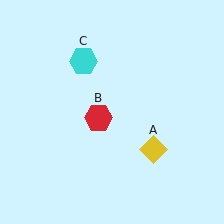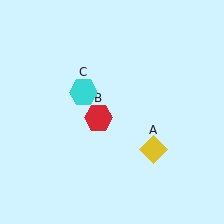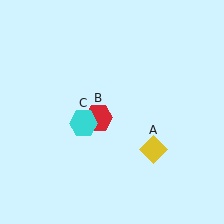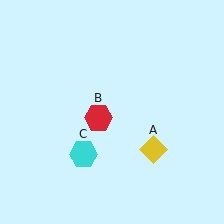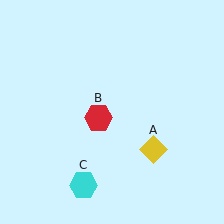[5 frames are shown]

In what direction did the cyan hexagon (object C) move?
The cyan hexagon (object C) moved down.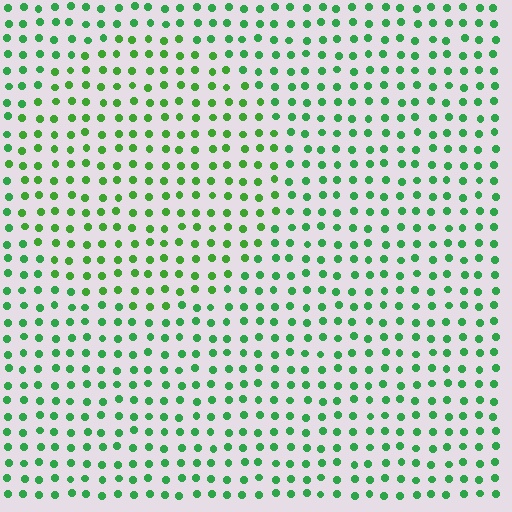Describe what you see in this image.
The image is filled with small green elements in a uniform arrangement. A circle-shaped region is visible where the elements are tinted to a slightly different hue, forming a subtle color boundary.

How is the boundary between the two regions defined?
The boundary is defined purely by a slight shift in hue (about 22 degrees). Spacing, size, and orientation are identical on both sides.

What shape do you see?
I see a circle.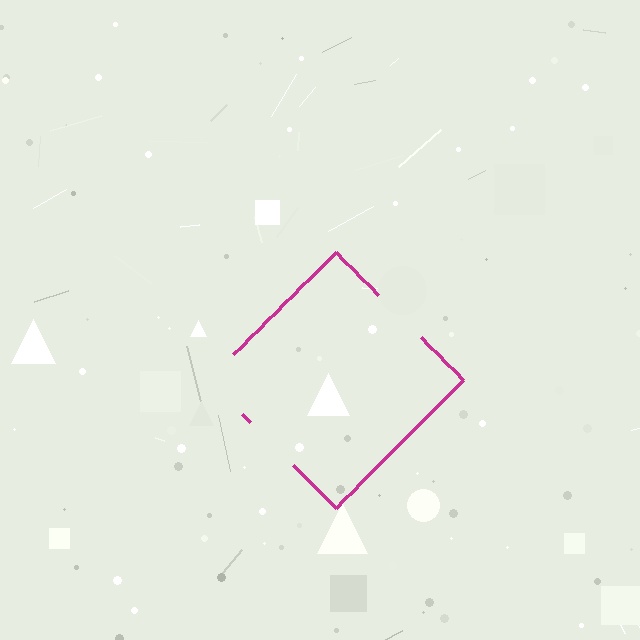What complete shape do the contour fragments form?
The contour fragments form a diamond.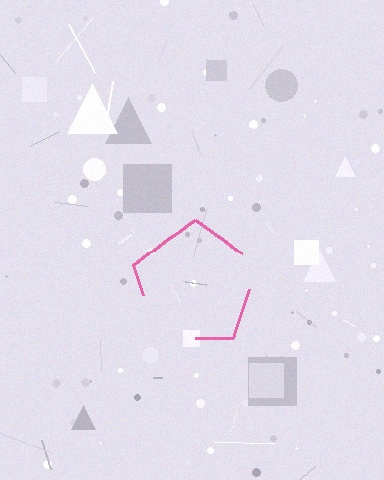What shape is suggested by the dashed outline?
The dashed outline suggests a pentagon.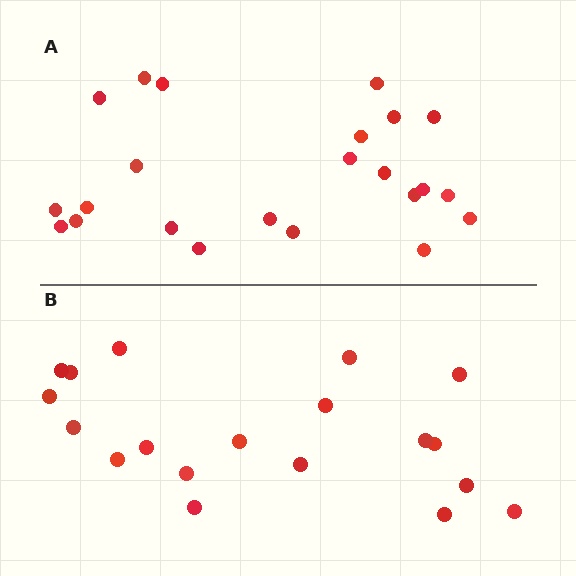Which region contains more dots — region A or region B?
Region A (the top region) has more dots.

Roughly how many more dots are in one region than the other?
Region A has about 4 more dots than region B.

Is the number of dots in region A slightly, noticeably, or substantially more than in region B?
Region A has only slightly more — the two regions are fairly close. The ratio is roughly 1.2 to 1.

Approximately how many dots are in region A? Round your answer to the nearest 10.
About 20 dots. (The exact count is 23, which rounds to 20.)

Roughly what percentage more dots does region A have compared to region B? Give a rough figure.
About 20% more.